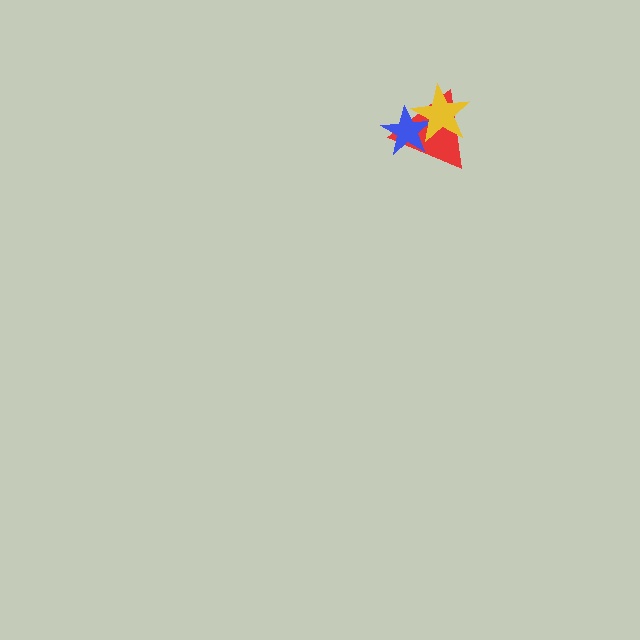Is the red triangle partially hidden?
Yes, it is partially covered by another shape.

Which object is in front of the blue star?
The yellow star is in front of the blue star.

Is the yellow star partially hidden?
No, no other shape covers it.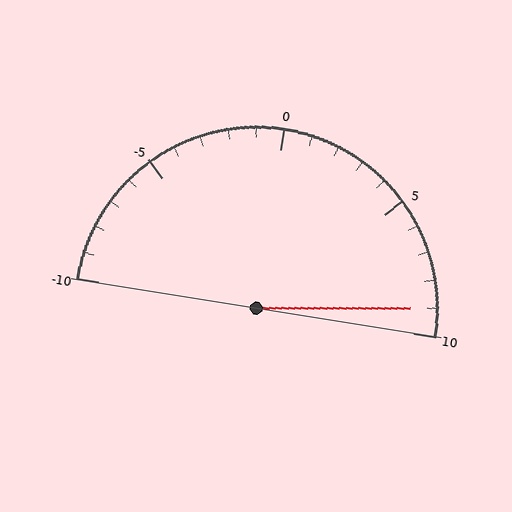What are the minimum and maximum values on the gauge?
The gauge ranges from -10 to 10.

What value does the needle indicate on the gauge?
The needle indicates approximately 9.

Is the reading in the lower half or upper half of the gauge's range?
The reading is in the upper half of the range (-10 to 10).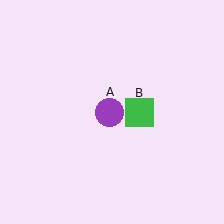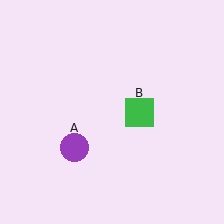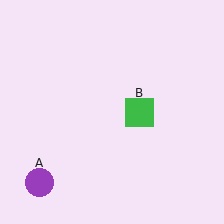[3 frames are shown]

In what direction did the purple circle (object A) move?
The purple circle (object A) moved down and to the left.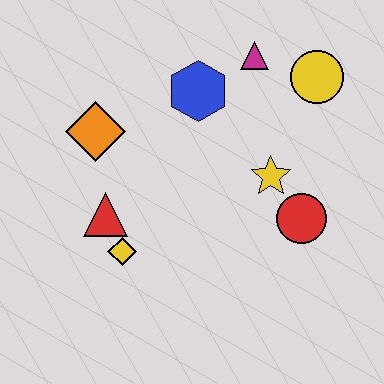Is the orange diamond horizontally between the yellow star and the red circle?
No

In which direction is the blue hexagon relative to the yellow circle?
The blue hexagon is to the left of the yellow circle.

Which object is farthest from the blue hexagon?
The yellow diamond is farthest from the blue hexagon.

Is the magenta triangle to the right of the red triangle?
Yes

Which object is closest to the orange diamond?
The red triangle is closest to the orange diamond.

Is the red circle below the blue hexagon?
Yes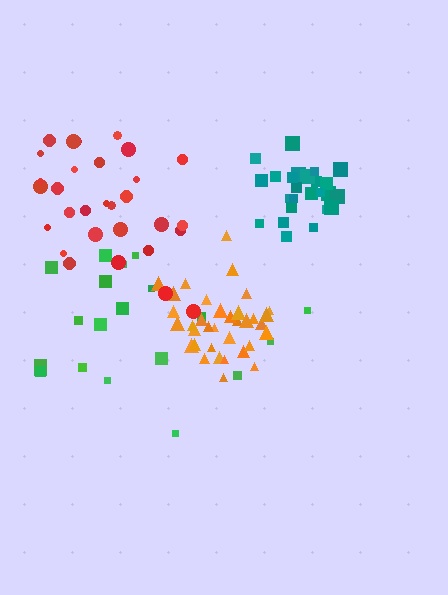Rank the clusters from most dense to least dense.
teal, orange, red, green.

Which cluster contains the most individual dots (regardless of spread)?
Orange (35).